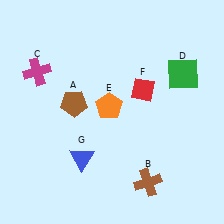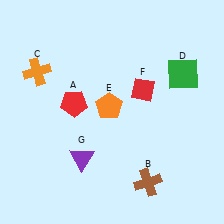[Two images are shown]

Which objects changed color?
A changed from brown to red. C changed from magenta to orange. G changed from blue to purple.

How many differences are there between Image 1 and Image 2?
There are 3 differences between the two images.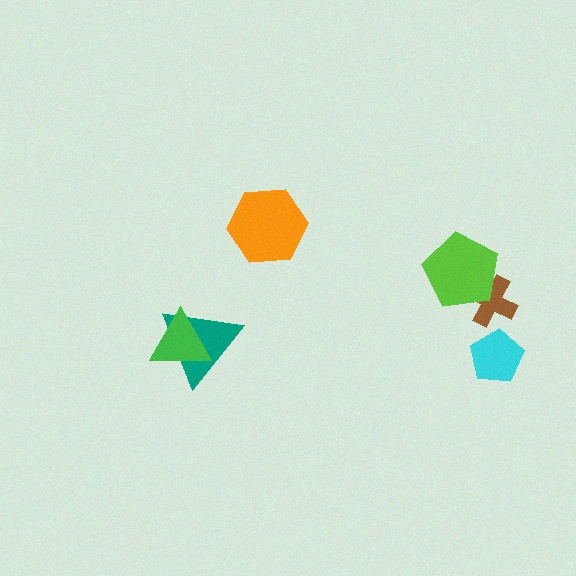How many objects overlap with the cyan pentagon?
0 objects overlap with the cyan pentagon.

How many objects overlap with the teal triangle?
1 object overlaps with the teal triangle.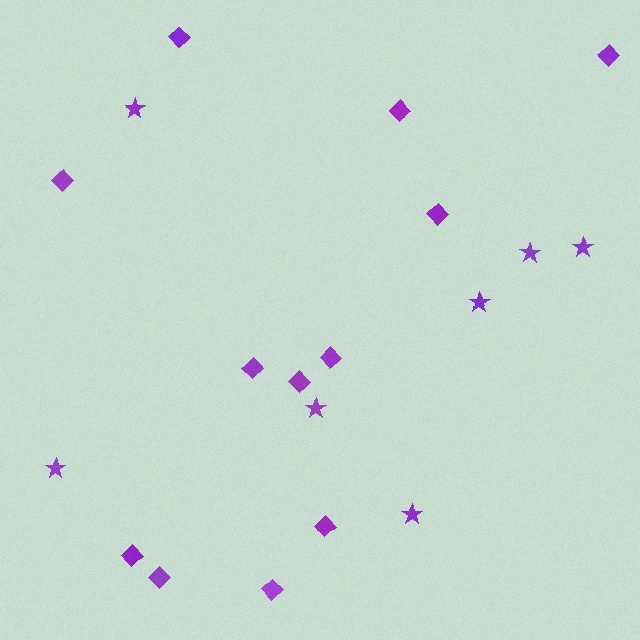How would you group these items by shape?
There are 2 groups: one group of diamonds (12) and one group of stars (7).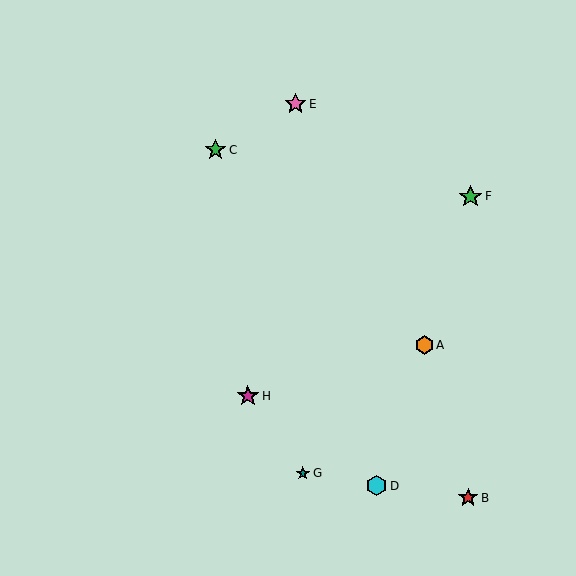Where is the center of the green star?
The center of the green star is at (471, 196).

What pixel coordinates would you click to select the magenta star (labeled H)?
Click at (248, 396) to select the magenta star H.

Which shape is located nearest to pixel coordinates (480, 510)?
The red star (labeled B) at (468, 498) is nearest to that location.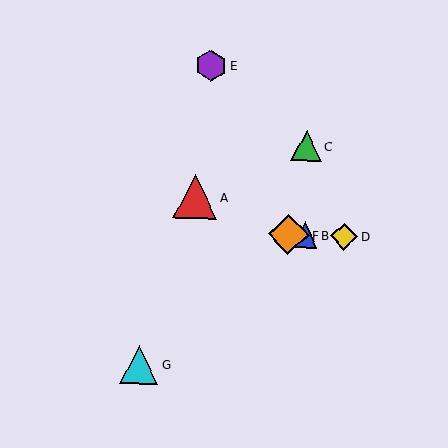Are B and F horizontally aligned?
Yes, both are at y≈235.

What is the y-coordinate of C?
Object C is at y≈146.